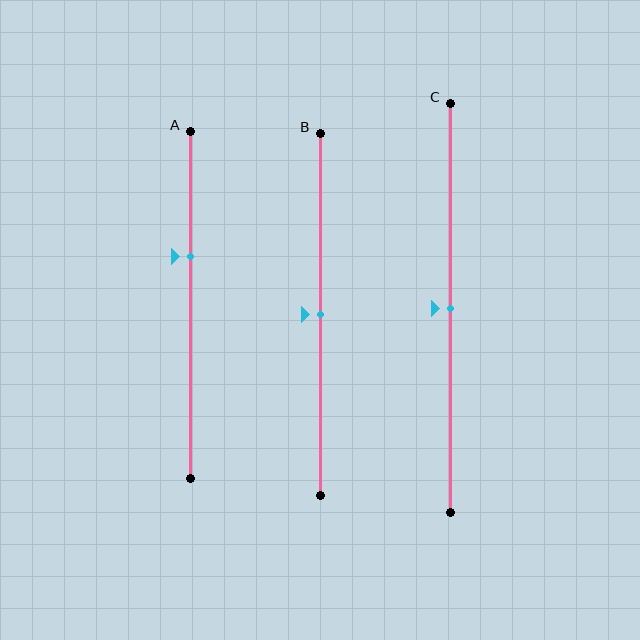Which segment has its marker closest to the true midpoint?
Segment B has its marker closest to the true midpoint.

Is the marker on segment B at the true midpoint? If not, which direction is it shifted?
Yes, the marker on segment B is at the true midpoint.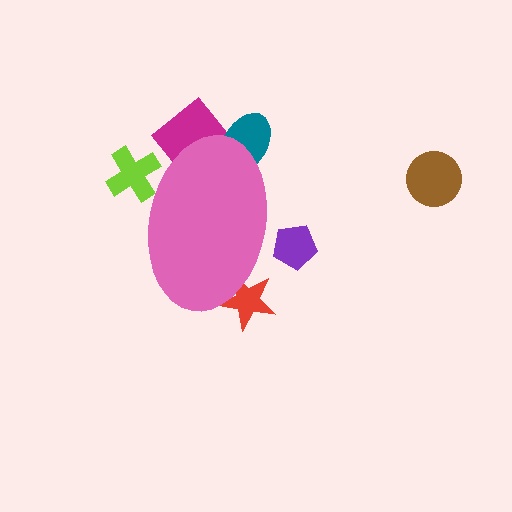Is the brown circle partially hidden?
No, the brown circle is fully visible.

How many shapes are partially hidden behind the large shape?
5 shapes are partially hidden.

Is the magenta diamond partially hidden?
Yes, the magenta diamond is partially hidden behind the pink ellipse.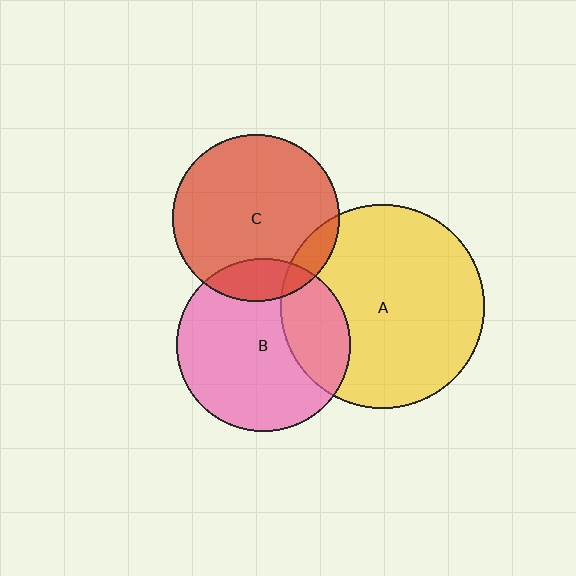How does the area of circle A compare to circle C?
Approximately 1.5 times.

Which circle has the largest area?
Circle A (yellow).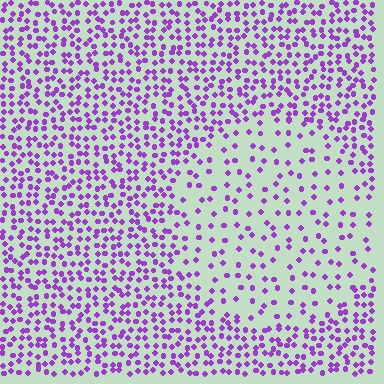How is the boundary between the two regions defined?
The boundary is defined by a change in element density (approximately 2.4x ratio). All elements are the same color, size, and shape.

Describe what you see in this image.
The image contains small purple elements arranged at two different densities. A circle-shaped region is visible where the elements are less densely packed than the surrounding area.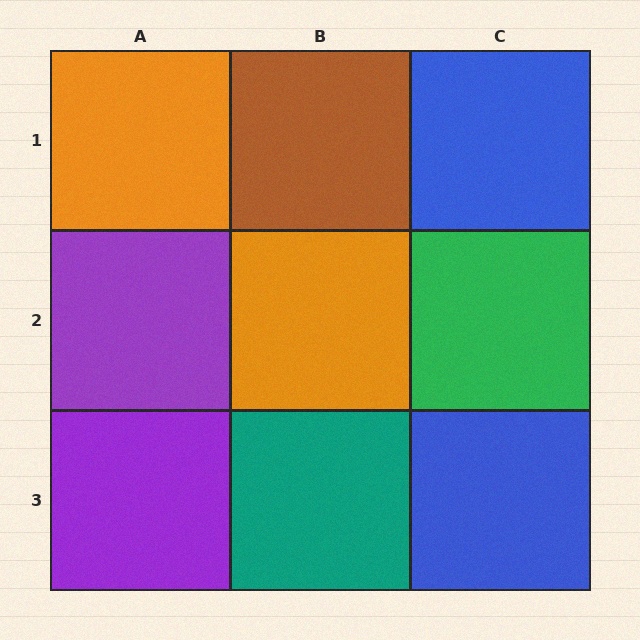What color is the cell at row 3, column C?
Blue.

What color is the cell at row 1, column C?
Blue.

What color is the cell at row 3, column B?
Teal.